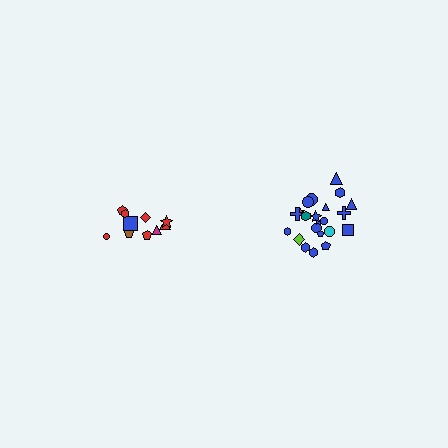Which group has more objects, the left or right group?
The right group.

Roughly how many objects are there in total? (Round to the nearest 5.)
Roughly 30 objects in total.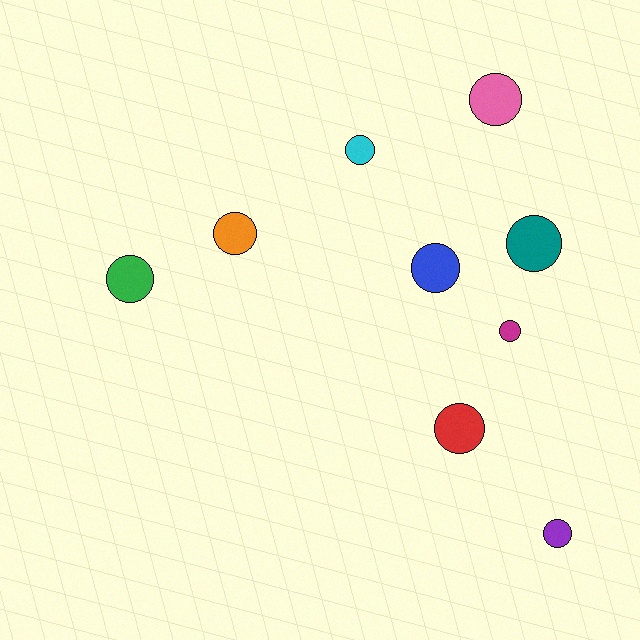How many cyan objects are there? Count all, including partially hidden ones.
There is 1 cyan object.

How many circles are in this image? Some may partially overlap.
There are 9 circles.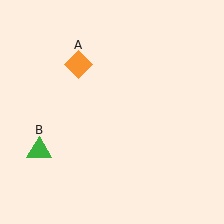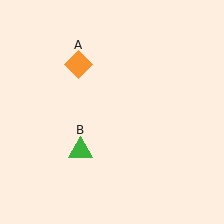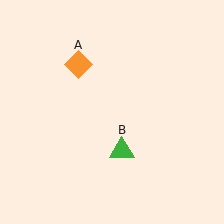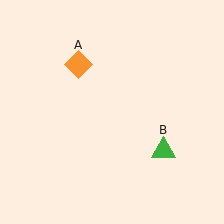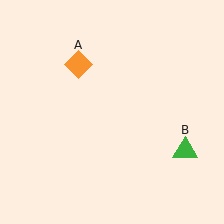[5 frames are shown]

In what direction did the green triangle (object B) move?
The green triangle (object B) moved right.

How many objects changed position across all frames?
1 object changed position: green triangle (object B).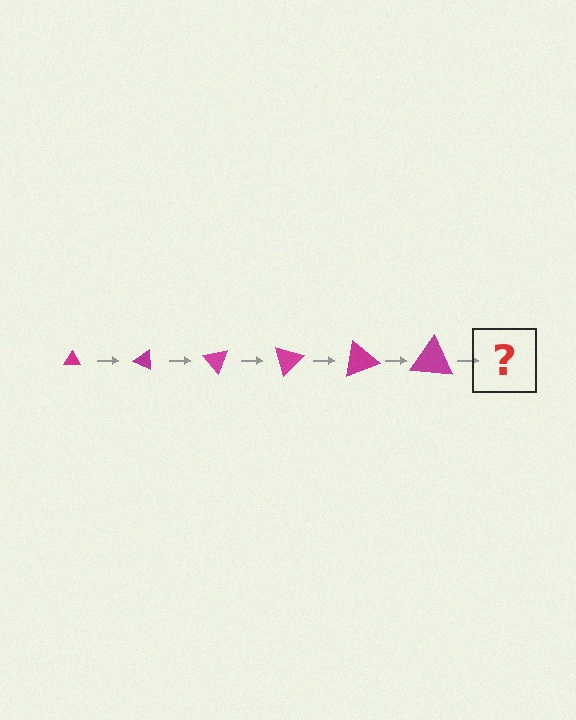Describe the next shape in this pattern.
It should be a triangle, larger than the previous one and rotated 150 degrees from the start.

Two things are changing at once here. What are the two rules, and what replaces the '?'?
The two rules are that the triangle grows larger each step and it rotates 25 degrees each step. The '?' should be a triangle, larger than the previous one and rotated 150 degrees from the start.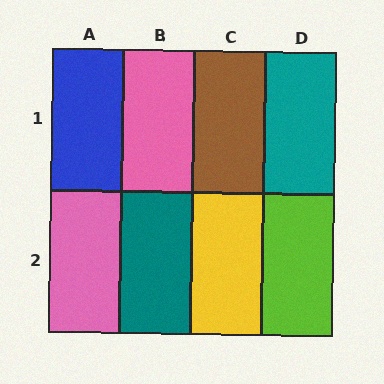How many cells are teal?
2 cells are teal.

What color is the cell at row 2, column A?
Pink.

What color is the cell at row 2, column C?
Yellow.